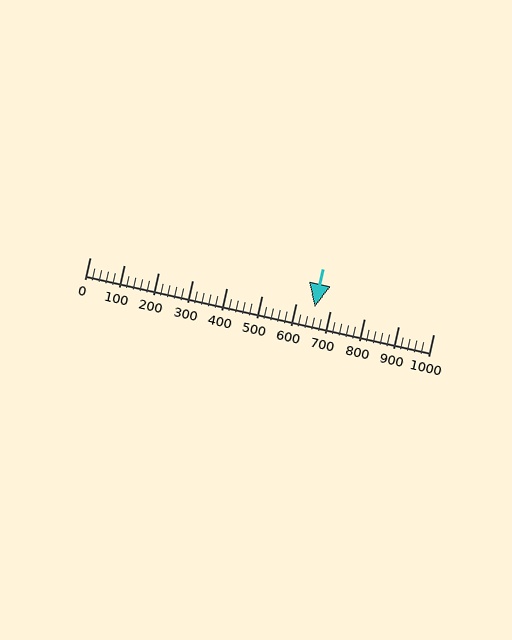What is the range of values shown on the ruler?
The ruler shows values from 0 to 1000.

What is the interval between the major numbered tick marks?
The major tick marks are spaced 100 units apart.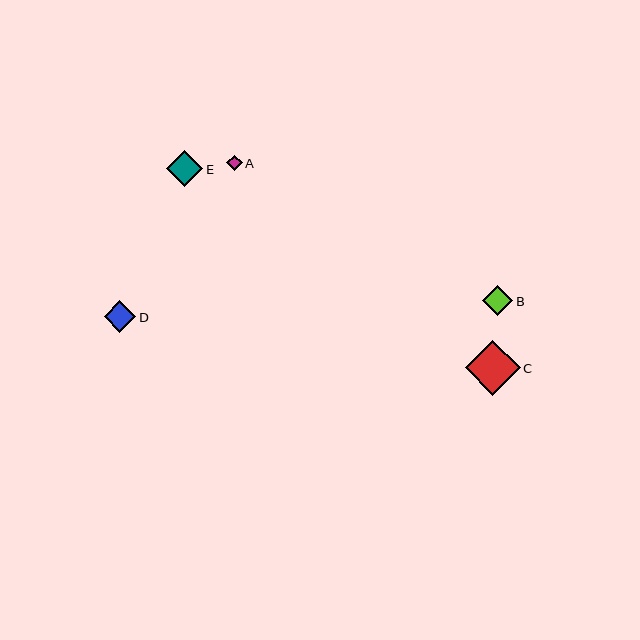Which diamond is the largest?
Diamond C is the largest with a size of approximately 55 pixels.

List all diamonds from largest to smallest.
From largest to smallest: C, E, D, B, A.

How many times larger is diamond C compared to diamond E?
Diamond C is approximately 1.5 times the size of diamond E.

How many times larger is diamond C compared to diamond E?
Diamond C is approximately 1.5 times the size of diamond E.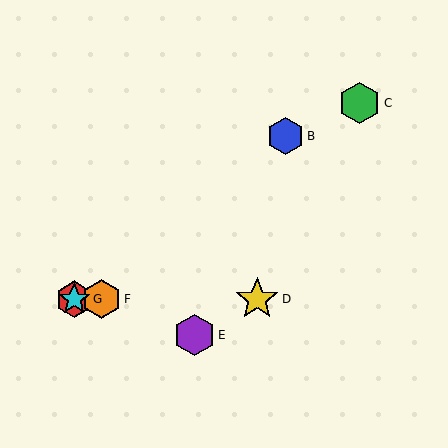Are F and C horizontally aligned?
No, F is at y≈299 and C is at y≈103.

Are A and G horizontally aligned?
Yes, both are at y≈299.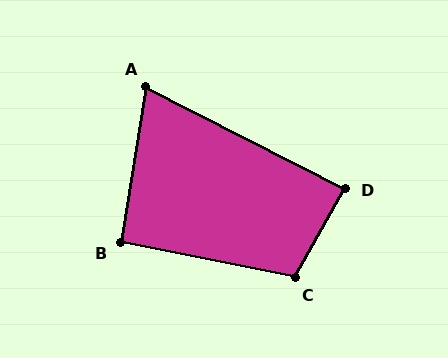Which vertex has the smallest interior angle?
A, at approximately 72 degrees.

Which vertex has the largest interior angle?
C, at approximately 108 degrees.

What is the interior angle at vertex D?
Approximately 88 degrees (approximately right).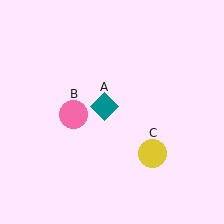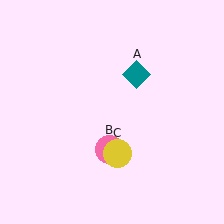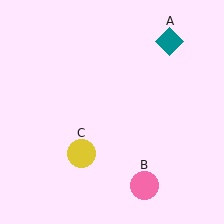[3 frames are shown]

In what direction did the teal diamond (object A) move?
The teal diamond (object A) moved up and to the right.